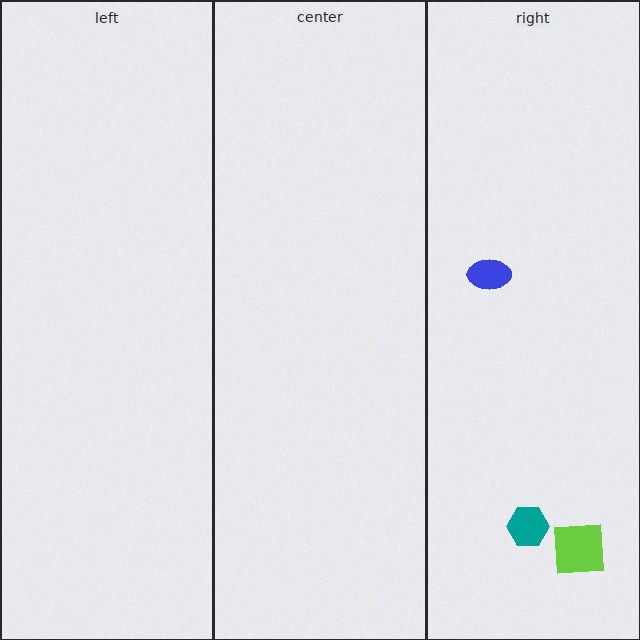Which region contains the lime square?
The right region.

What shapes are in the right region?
The blue ellipse, the lime square, the teal hexagon.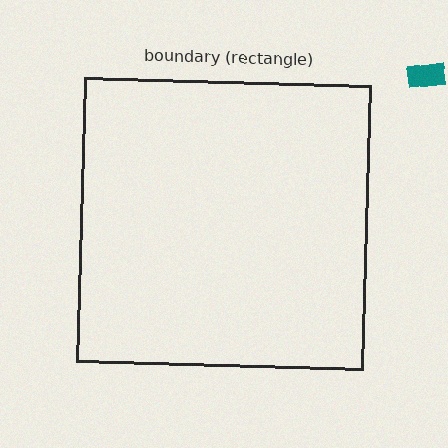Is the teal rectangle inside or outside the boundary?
Outside.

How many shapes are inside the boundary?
0 inside, 1 outside.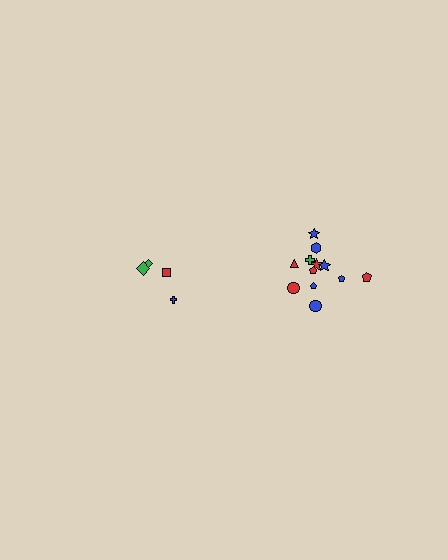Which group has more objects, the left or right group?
The right group.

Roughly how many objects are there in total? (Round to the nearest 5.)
Roughly 15 objects in total.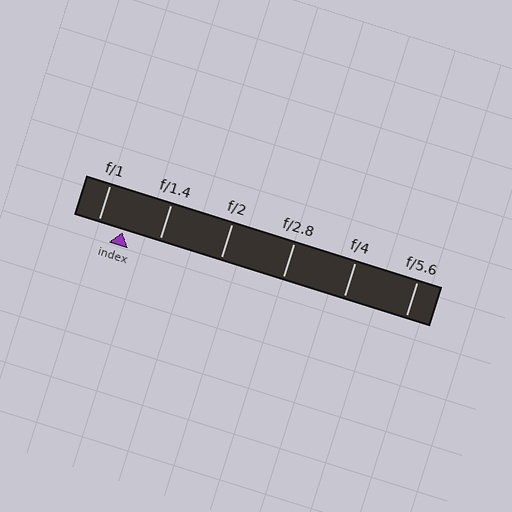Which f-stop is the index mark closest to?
The index mark is closest to f/1.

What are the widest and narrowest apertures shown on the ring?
The widest aperture shown is f/1 and the narrowest is f/5.6.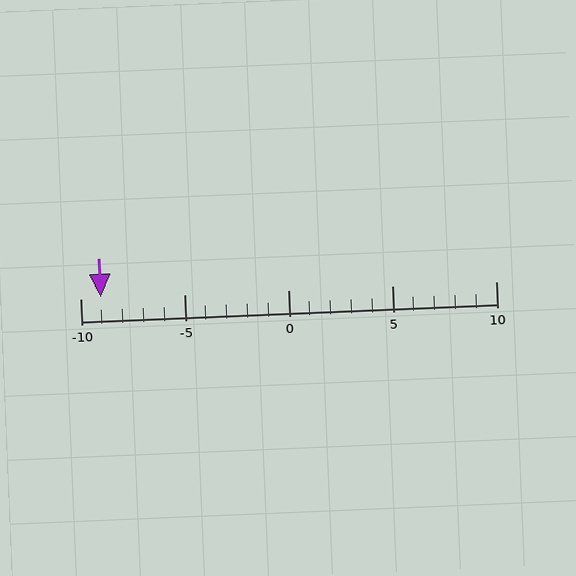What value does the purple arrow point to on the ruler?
The purple arrow points to approximately -9.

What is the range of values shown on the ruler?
The ruler shows values from -10 to 10.